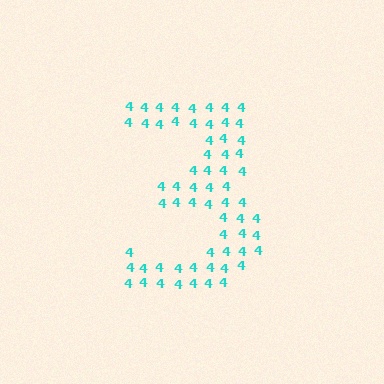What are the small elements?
The small elements are digit 4's.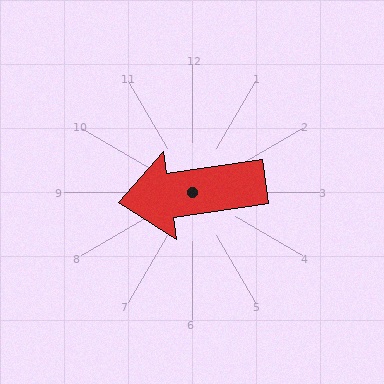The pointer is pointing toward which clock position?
Roughly 9 o'clock.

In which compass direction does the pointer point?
West.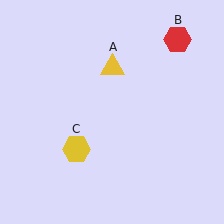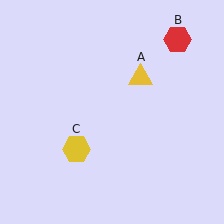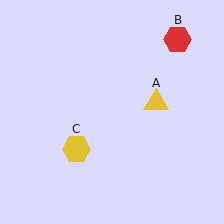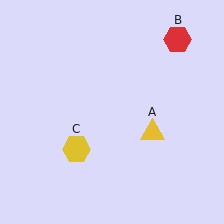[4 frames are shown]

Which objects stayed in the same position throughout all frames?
Red hexagon (object B) and yellow hexagon (object C) remained stationary.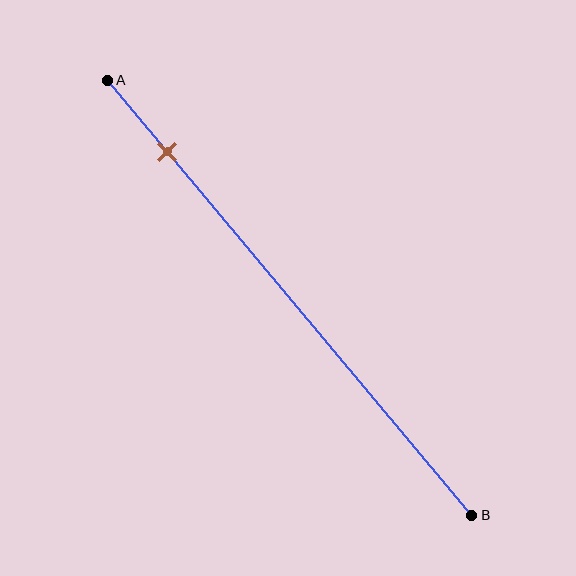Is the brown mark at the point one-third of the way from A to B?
No, the mark is at about 15% from A, not at the 33% one-third point.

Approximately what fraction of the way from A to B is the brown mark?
The brown mark is approximately 15% of the way from A to B.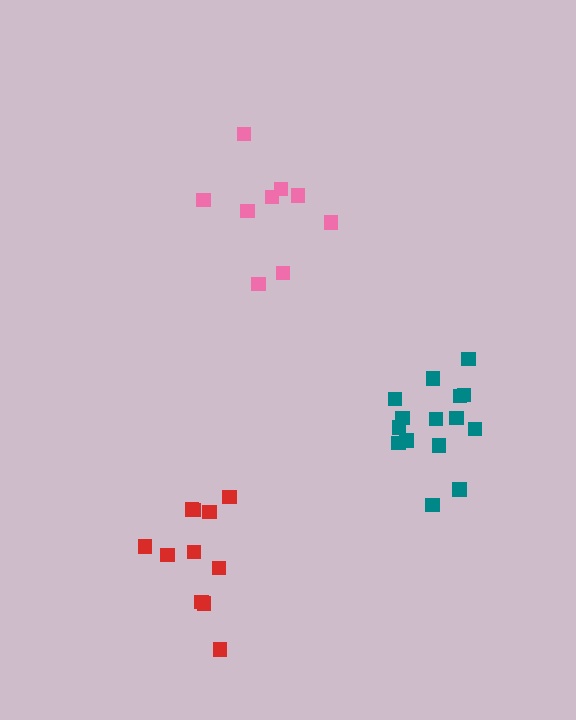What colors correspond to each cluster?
The clusters are colored: red, pink, teal.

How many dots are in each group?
Group 1: 11 dots, Group 2: 9 dots, Group 3: 15 dots (35 total).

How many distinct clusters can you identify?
There are 3 distinct clusters.